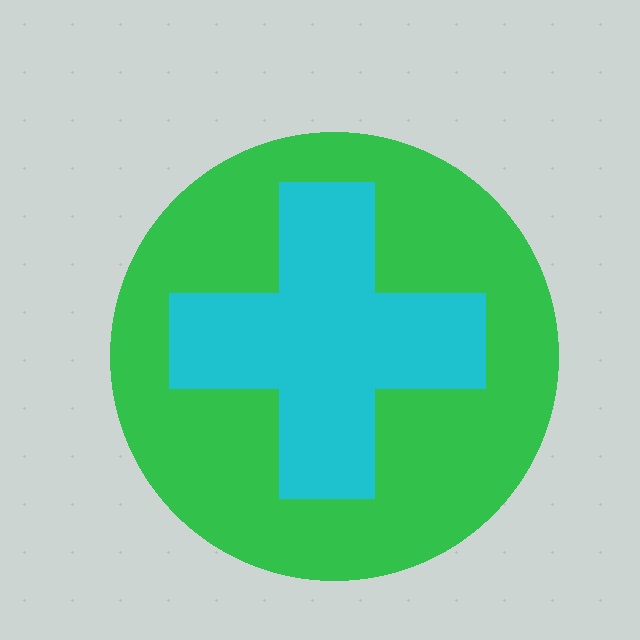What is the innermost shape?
The cyan cross.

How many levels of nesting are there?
2.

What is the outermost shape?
The green circle.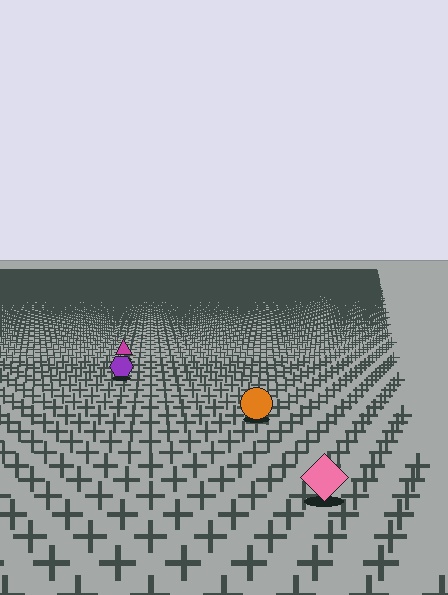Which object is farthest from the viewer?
The magenta triangle is farthest from the viewer. It appears smaller and the ground texture around it is denser.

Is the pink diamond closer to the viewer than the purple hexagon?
Yes. The pink diamond is closer — you can tell from the texture gradient: the ground texture is coarser near it.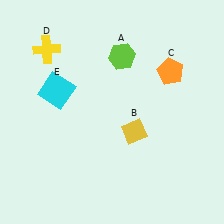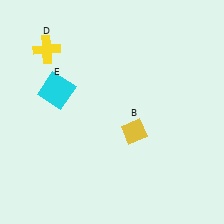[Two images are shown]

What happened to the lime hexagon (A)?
The lime hexagon (A) was removed in Image 2. It was in the top-right area of Image 1.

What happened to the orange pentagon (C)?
The orange pentagon (C) was removed in Image 2. It was in the top-right area of Image 1.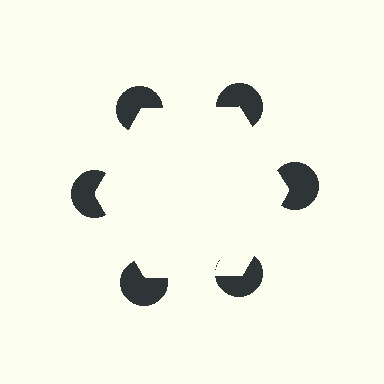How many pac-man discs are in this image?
There are 6 — one at each vertex of the illusory hexagon.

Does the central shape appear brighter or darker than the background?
It typically appears slightly brighter than the background, even though no actual brightness change is drawn.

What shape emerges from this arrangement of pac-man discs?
An illusory hexagon — its edges are inferred from the aligned wedge cuts in the pac-man discs, not physically drawn.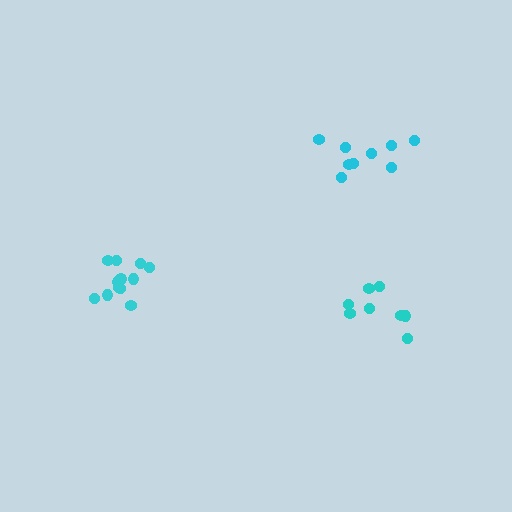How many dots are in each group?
Group 1: 8 dots, Group 2: 9 dots, Group 3: 12 dots (29 total).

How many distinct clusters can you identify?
There are 3 distinct clusters.